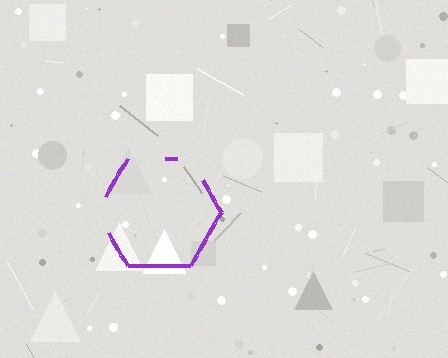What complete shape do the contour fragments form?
The contour fragments form a hexagon.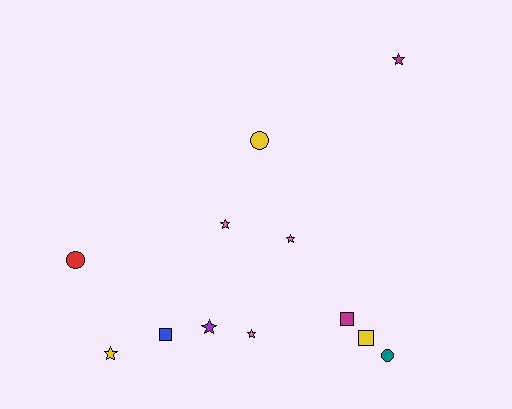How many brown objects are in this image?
There are no brown objects.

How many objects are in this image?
There are 12 objects.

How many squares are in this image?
There are 3 squares.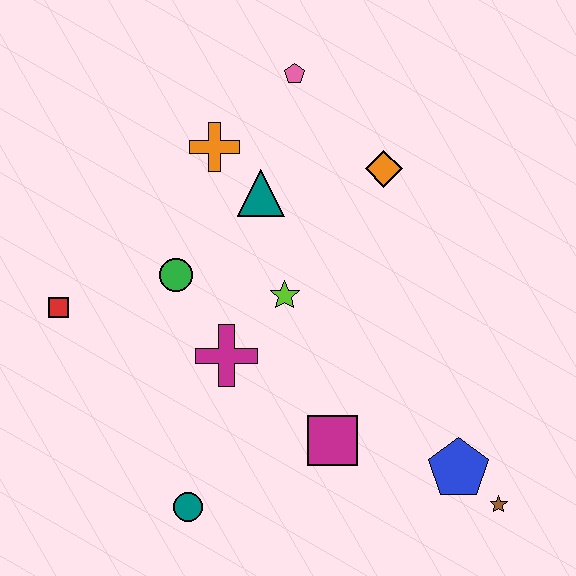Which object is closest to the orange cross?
The teal triangle is closest to the orange cross.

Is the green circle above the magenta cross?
Yes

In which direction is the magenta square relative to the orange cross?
The magenta square is below the orange cross.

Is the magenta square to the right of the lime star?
Yes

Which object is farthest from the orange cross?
The brown star is farthest from the orange cross.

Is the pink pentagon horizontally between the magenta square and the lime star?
Yes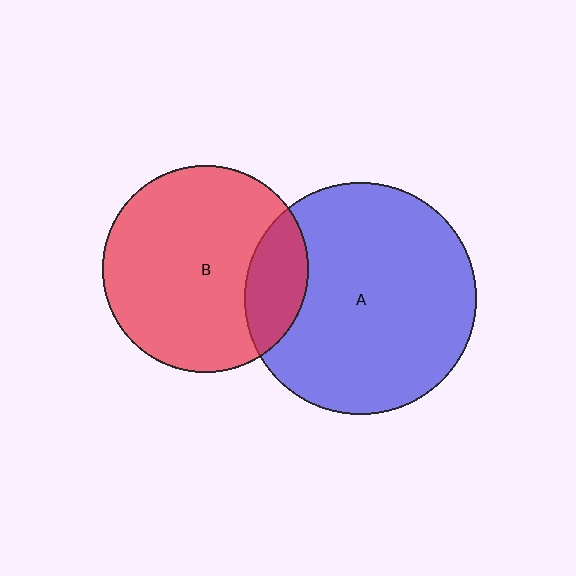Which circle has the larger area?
Circle A (blue).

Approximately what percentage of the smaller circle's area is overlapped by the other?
Approximately 20%.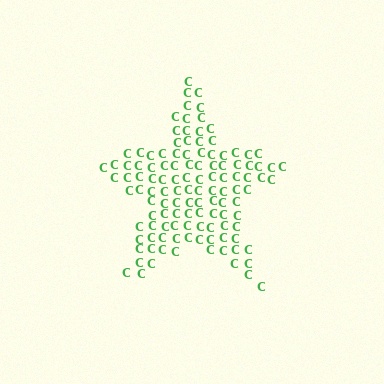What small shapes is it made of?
It is made of small letter C's.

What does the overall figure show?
The overall figure shows a star.